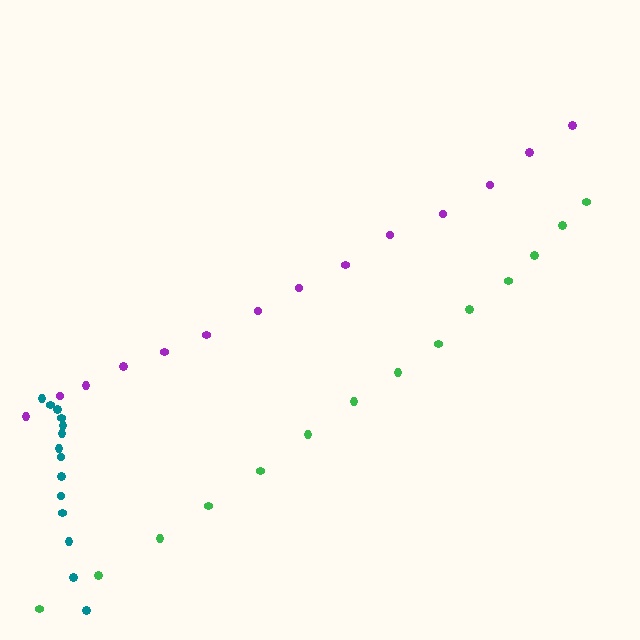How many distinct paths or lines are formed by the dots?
There are 3 distinct paths.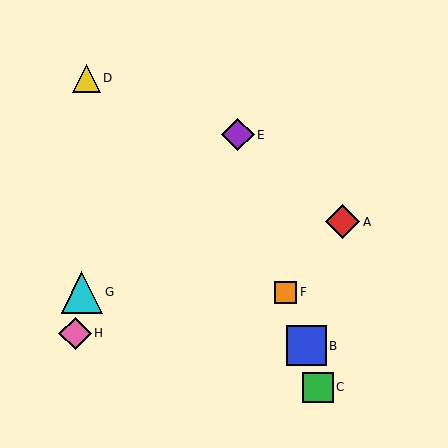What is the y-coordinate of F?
Object F is at y≈292.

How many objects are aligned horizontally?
2 objects (F, G) are aligned horizontally.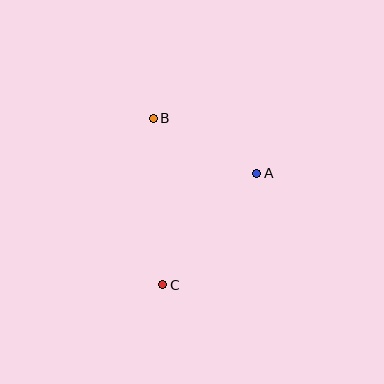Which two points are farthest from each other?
Points B and C are farthest from each other.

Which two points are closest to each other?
Points A and B are closest to each other.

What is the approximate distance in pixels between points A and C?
The distance between A and C is approximately 146 pixels.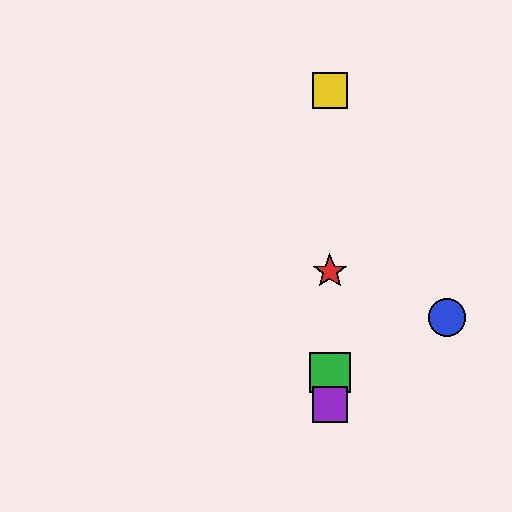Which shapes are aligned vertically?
The red star, the green square, the yellow square, the purple square are aligned vertically.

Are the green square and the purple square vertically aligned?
Yes, both are at x≈330.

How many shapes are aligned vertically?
4 shapes (the red star, the green square, the yellow square, the purple square) are aligned vertically.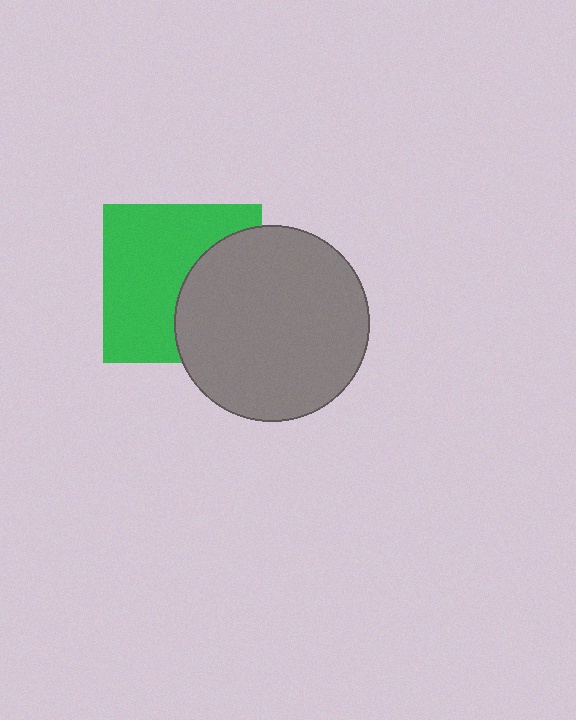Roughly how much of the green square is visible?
About half of it is visible (roughly 61%).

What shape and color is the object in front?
The object in front is a gray circle.